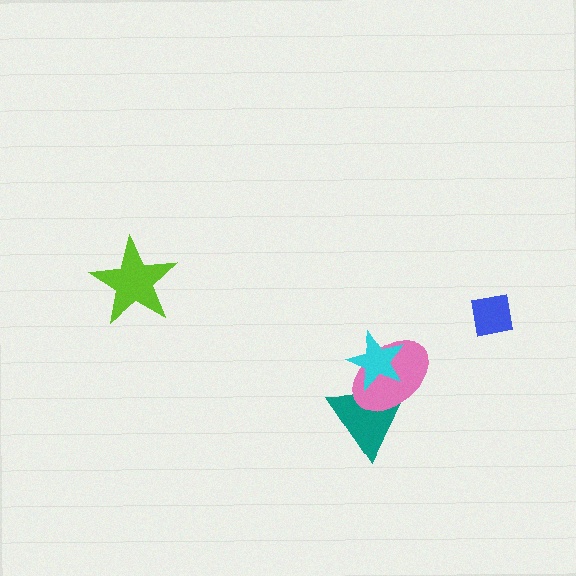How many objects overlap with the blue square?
0 objects overlap with the blue square.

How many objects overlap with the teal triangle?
2 objects overlap with the teal triangle.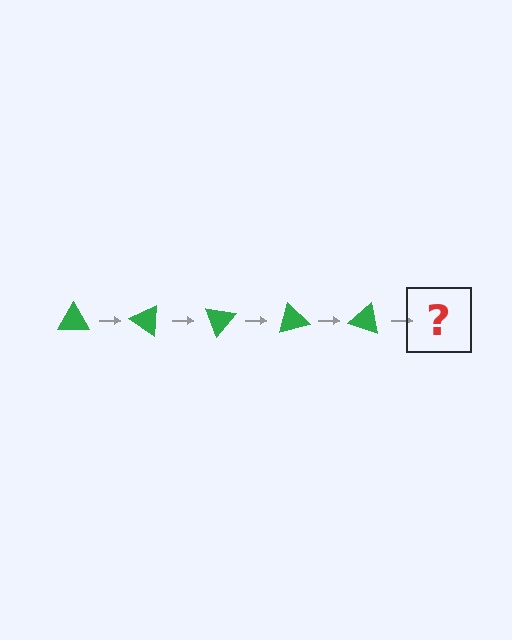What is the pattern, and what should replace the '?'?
The pattern is that the triangle rotates 35 degrees each step. The '?' should be a green triangle rotated 175 degrees.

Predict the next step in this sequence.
The next step is a green triangle rotated 175 degrees.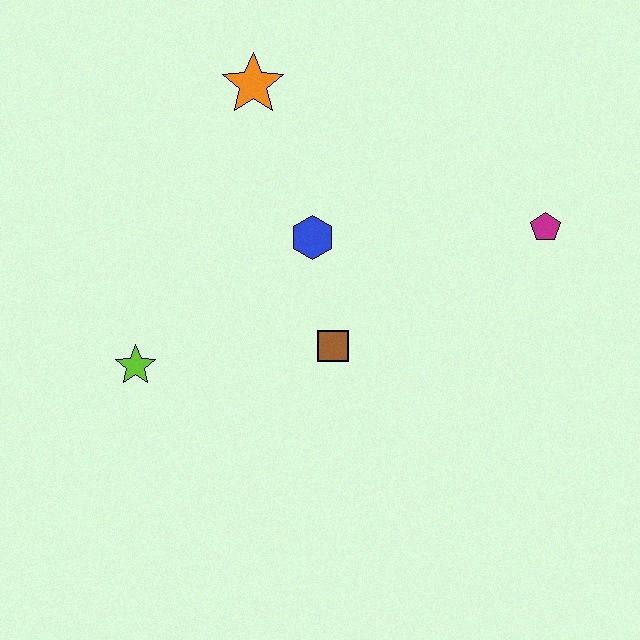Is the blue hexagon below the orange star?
Yes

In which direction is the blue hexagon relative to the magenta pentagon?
The blue hexagon is to the left of the magenta pentagon.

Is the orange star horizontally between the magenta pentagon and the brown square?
No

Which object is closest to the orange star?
The blue hexagon is closest to the orange star.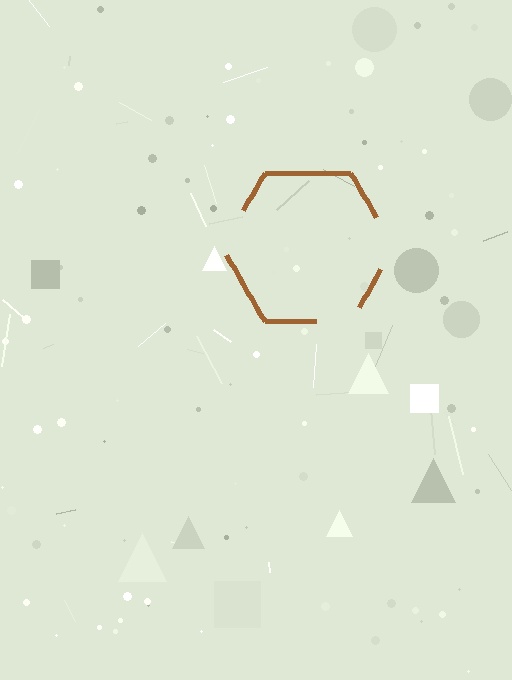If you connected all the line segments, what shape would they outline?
They would outline a hexagon.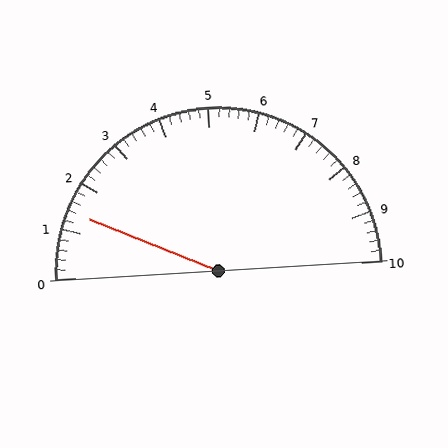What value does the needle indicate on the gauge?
The needle indicates approximately 1.4.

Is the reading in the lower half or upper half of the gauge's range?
The reading is in the lower half of the range (0 to 10).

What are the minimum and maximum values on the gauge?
The gauge ranges from 0 to 10.